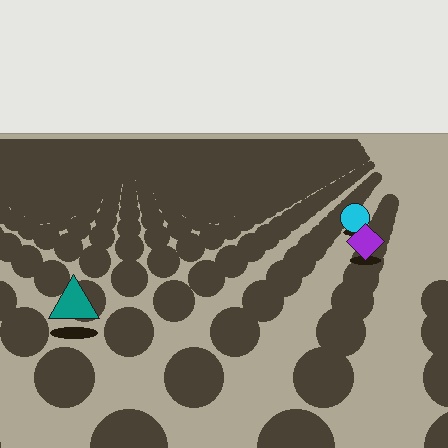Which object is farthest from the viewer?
The cyan circle is farthest from the viewer. It appears smaller and the ground texture around it is denser.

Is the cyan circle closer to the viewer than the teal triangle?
No. The teal triangle is closer — you can tell from the texture gradient: the ground texture is coarser near it.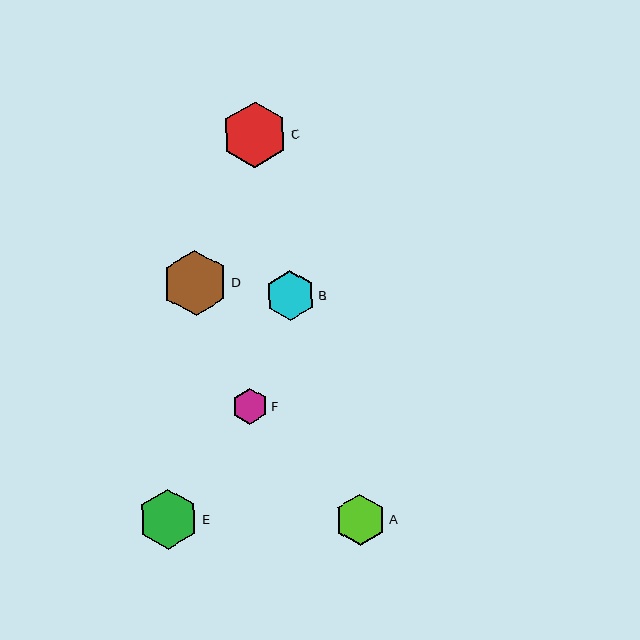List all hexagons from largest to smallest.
From largest to smallest: C, D, E, A, B, F.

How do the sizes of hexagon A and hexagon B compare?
Hexagon A and hexagon B are approximately the same size.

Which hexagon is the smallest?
Hexagon F is the smallest with a size of approximately 36 pixels.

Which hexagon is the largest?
Hexagon C is the largest with a size of approximately 66 pixels.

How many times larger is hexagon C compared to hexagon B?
Hexagon C is approximately 1.3 times the size of hexagon B.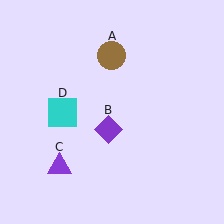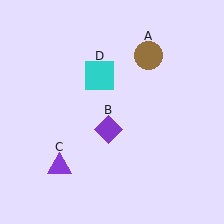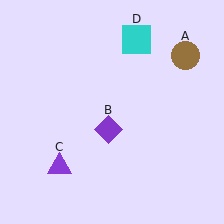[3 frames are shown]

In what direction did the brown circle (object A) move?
The brown circle (object A) moved right.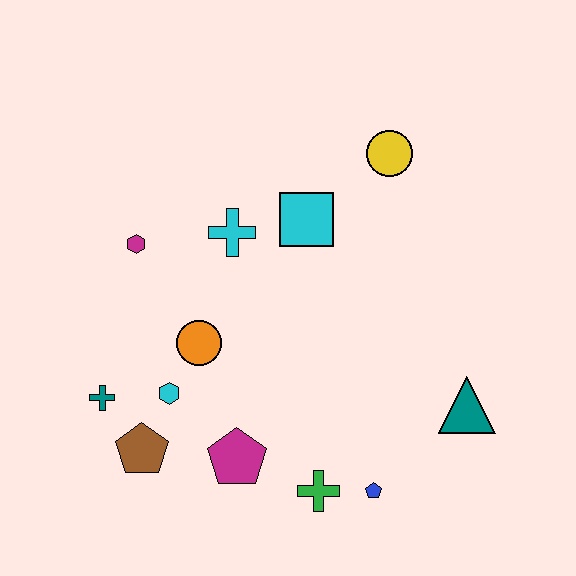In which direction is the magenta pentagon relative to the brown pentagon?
The magenta pentagon is to the right of the brown pentagon.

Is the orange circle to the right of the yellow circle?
No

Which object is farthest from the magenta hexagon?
The teal triangle is farthest from the magenta hexagon.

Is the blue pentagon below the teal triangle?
Yes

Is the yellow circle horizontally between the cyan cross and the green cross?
No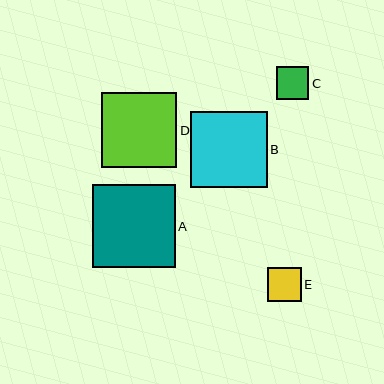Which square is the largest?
Square A is the largest with a size of approximately 83 pixels.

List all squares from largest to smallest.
From largest to smallest: A, B, D, E, C.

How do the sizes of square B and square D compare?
Square B and square D are approximately the same size.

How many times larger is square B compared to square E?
Square B is approximately 2.3 times the size of square E.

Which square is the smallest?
Square C is the smallest with a size of approximately 33 pixels.